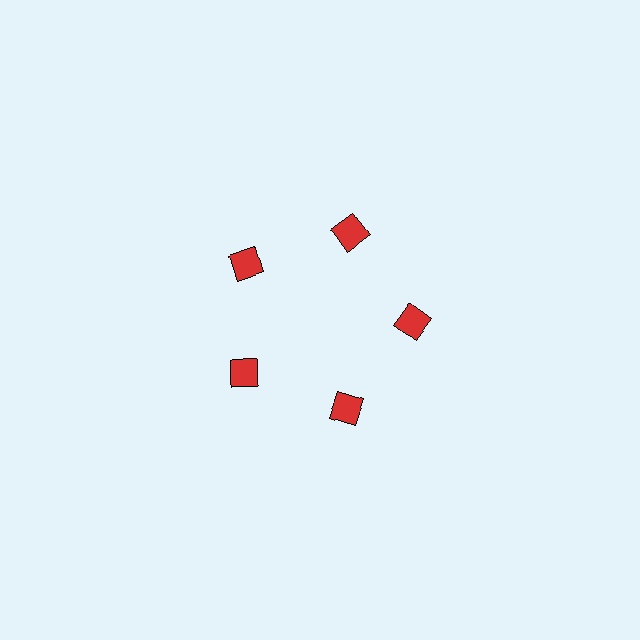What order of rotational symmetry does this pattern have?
This pattern has 5-fold rotational symmetry.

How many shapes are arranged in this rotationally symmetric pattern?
There are 5 shapes, arranged in 5 groups of 1.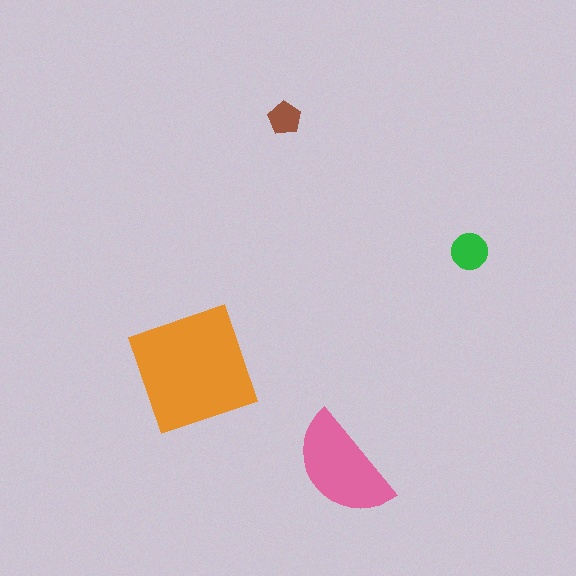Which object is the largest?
The orange square.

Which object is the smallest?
The brown pentagon.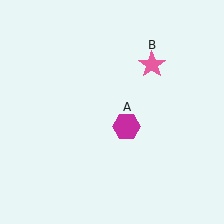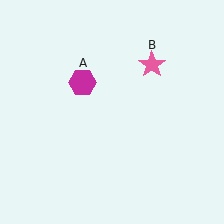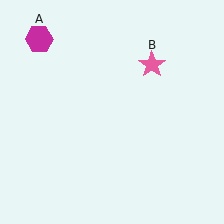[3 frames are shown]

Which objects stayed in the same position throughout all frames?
Pink star (object B) remained stationary.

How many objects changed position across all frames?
1 object changed position: magenta hexagon (object A).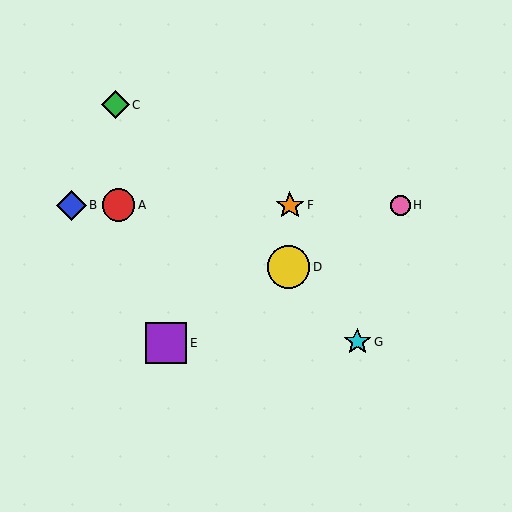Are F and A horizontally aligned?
Yes, both are at y≈205.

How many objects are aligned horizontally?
4 objects (A, B, F, H) are aligned horizontally.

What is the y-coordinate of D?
Object D is at y≈267.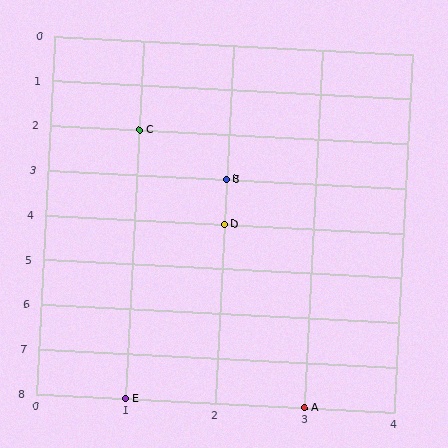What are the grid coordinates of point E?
Point E is at grid coordinates (1, 8).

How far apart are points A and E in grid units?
Points A and E are 2 columns apart.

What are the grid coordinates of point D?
Point D is at grid coordinates (2, 4).